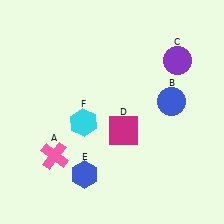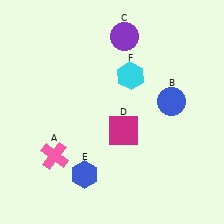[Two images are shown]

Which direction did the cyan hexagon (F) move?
The cyan hexagon (F) moved right.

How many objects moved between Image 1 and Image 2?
2 objects moved between the two images.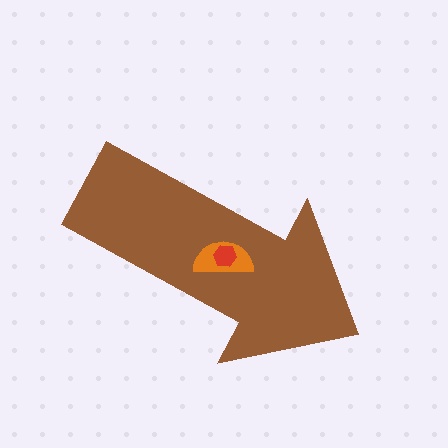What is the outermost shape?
The brown arrow.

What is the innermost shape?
The red hexagon.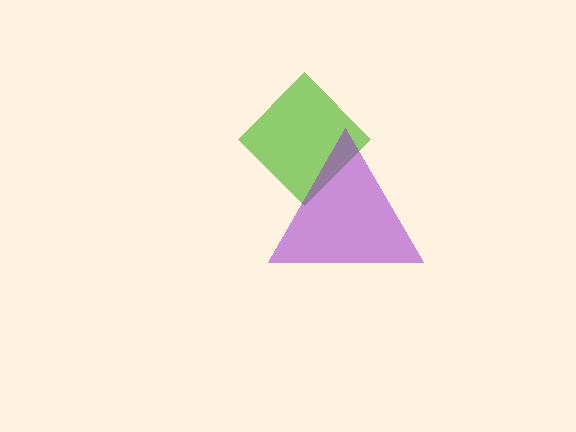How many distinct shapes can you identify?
There are 2 distinct shapes: a lime diamond, a purple triangle.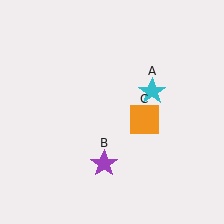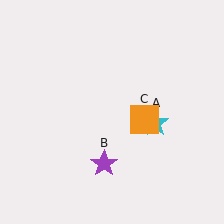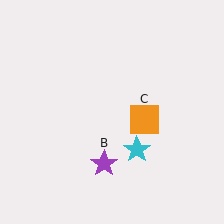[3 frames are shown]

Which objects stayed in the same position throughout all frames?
Purple star (object B) and orange square (object C) remained stationary.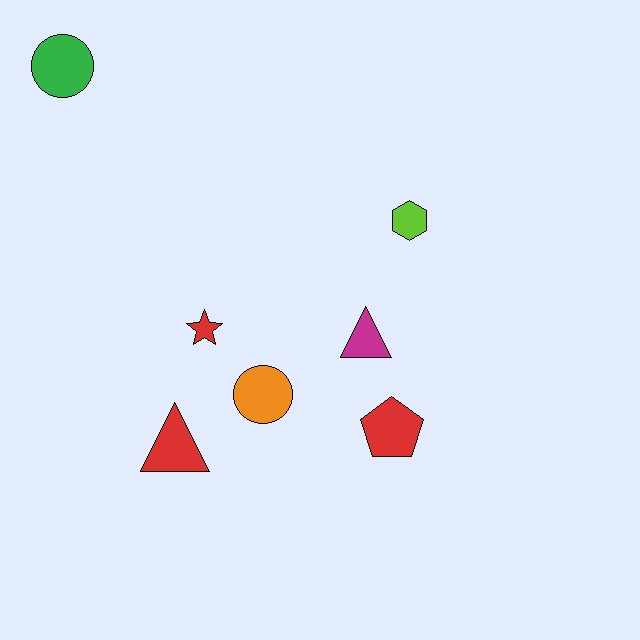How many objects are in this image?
There are 7 objects.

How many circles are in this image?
There are 2 circles.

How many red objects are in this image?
There are 3 red objects.